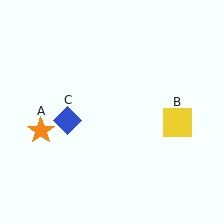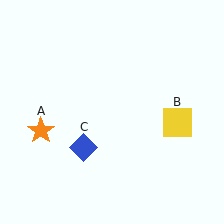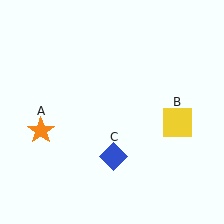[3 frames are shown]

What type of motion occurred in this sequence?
The blue diamond (object C) rotated counterclockwise around the center of the scene.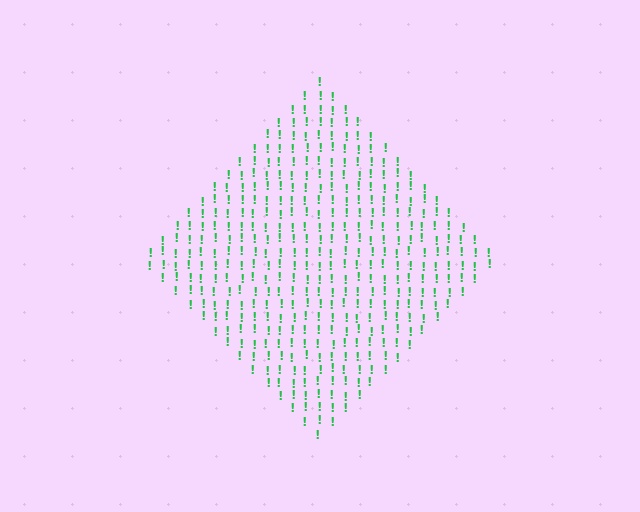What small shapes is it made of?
It is made of small exclamation marks.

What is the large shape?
The large shape is a diamond.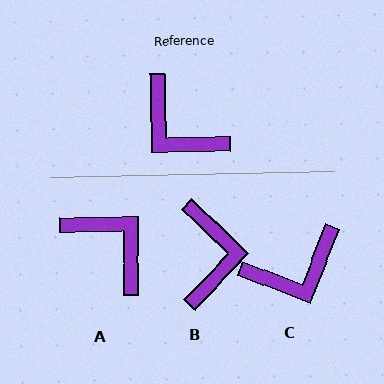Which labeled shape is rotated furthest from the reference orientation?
A, about 180 degrees away.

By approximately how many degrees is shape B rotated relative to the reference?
Approximately 136 degrees counter-clockwise.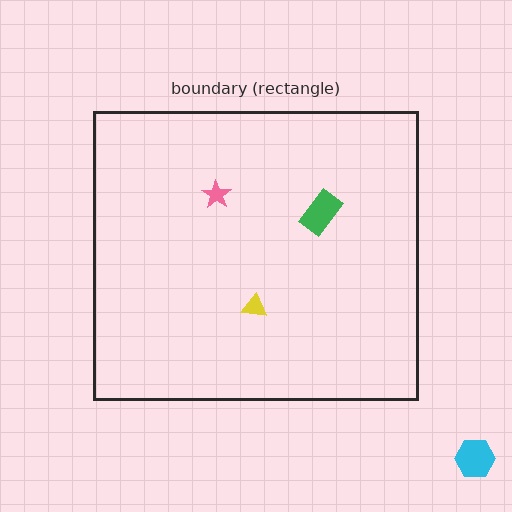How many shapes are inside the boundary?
3 inside, 1 outside.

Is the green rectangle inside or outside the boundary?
Inside.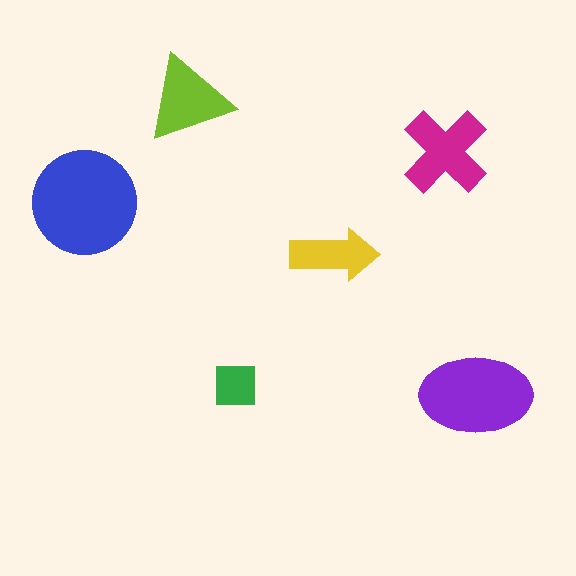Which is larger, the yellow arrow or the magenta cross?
The magenta cross.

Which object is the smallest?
The green square.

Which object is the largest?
The blue circle.